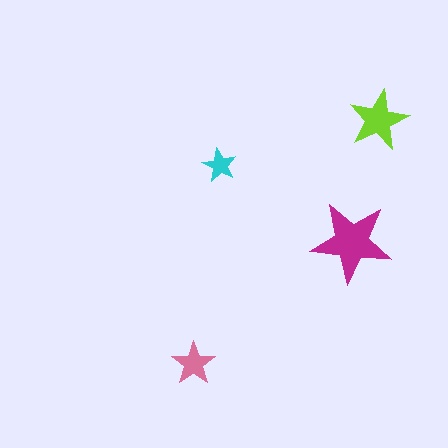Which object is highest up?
The lime star is topmost.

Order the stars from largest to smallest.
the magenta one, the lime one, the pink one, the cyan one.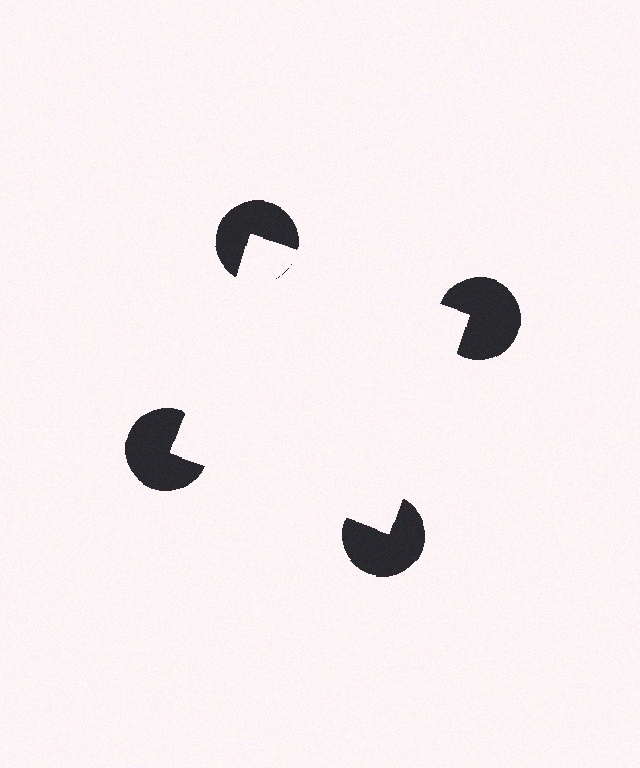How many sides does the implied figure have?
4 sides.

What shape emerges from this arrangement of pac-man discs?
An illusory square — its edges are inferred from the aligned wedge cuts in the pac-man discs, not physically drawn.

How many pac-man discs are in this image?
There are 4 — one at each vertex of the illusory square.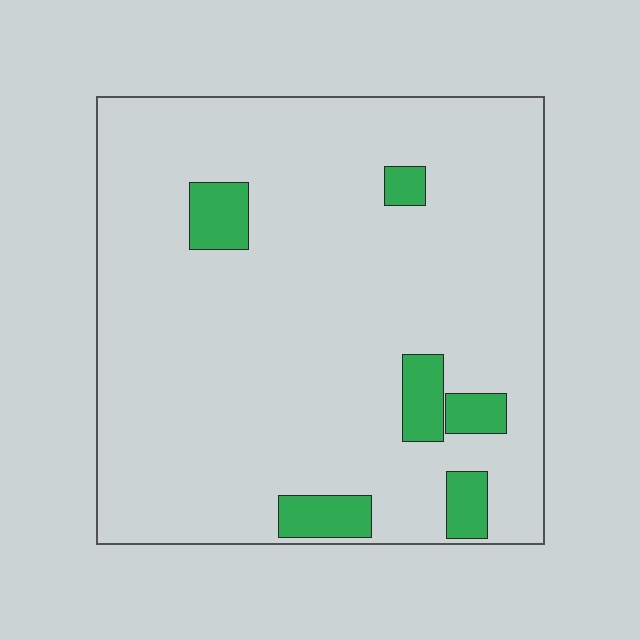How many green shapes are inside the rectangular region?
6.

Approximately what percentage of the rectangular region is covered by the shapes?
Approximately 10%.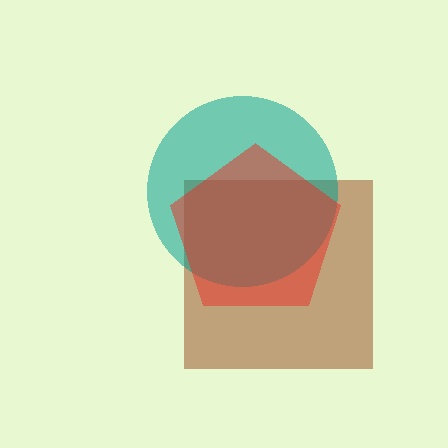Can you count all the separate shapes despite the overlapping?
Yes, there are 3 separate shapes.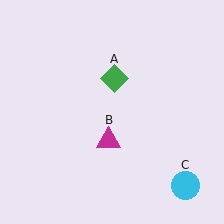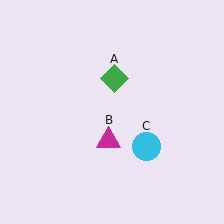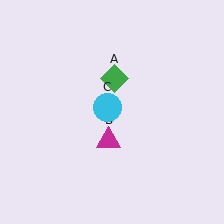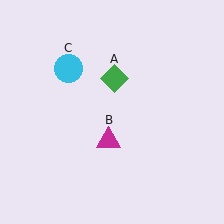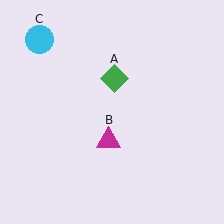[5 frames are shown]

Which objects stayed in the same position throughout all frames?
Green diamond (object A) and magenta triangle (object B) remained stationary.